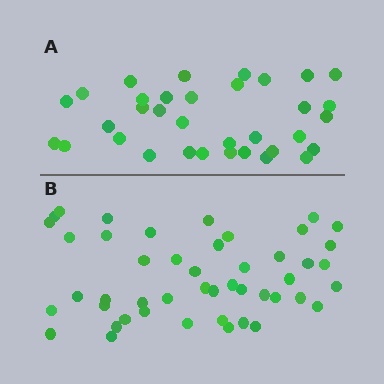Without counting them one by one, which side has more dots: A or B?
Region B (the bottom region) has more dots.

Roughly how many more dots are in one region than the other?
Region B has approximately 15 more dots than region A.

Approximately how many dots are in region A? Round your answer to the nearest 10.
About 30 dots. (The exact count is 34, which rounds to 30.)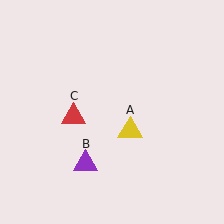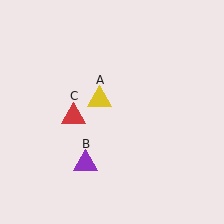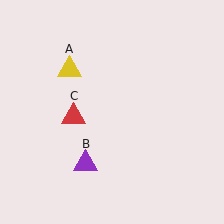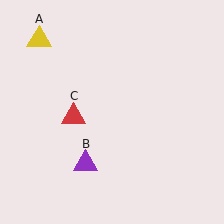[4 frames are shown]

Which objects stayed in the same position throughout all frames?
Purple triangle (object B) and red triangle (object C) remained stationary.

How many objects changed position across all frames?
1 object changed position: yellow triangle (object A).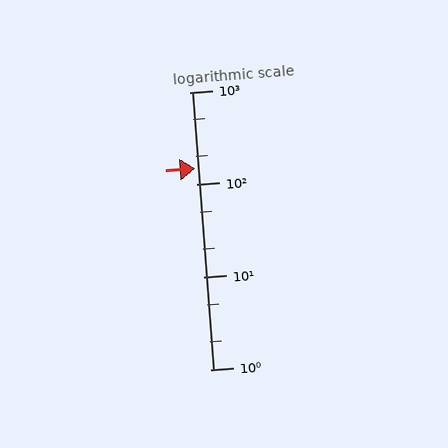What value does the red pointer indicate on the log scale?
The pointer indicates approximately 150.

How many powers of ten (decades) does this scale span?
The scale spans 3 decades, from 1 to 1000.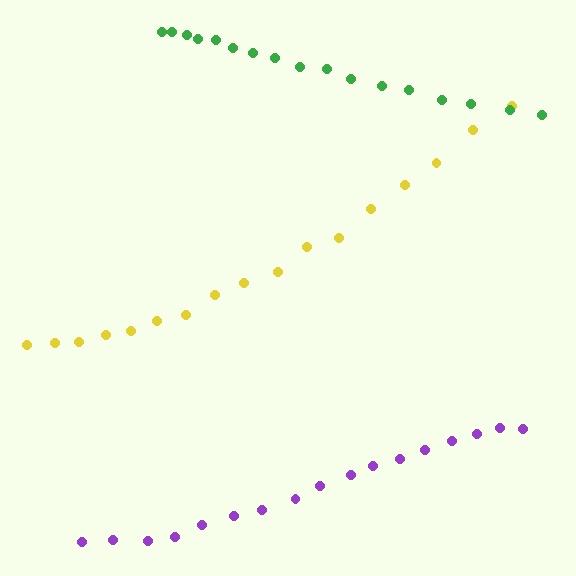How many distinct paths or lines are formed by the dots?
There are 3 distinct paths.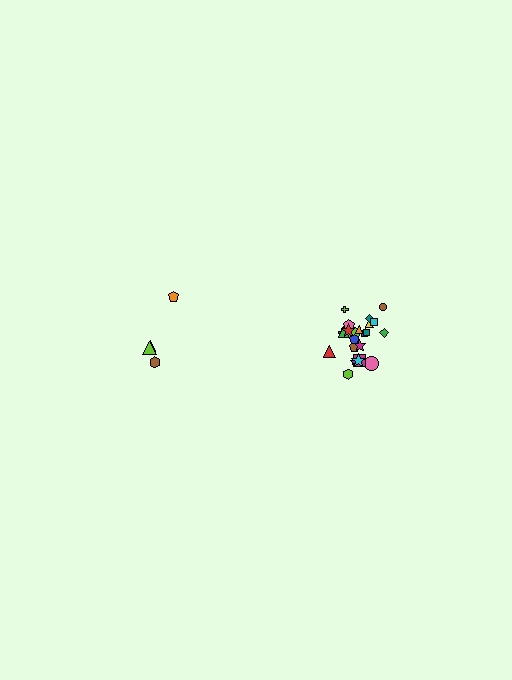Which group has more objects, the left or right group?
The right group.